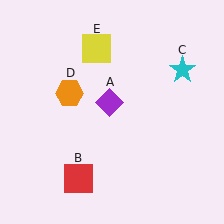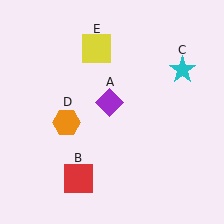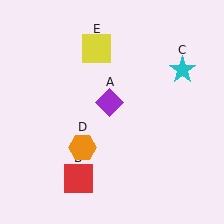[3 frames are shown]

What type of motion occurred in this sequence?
The orange hexagon (object D) rotated counterclockwise around the center of the scene.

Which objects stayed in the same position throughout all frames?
Purple diamond (object A) and red square (object B) and cyan star (object C) and yellow square (object E) remained stationary.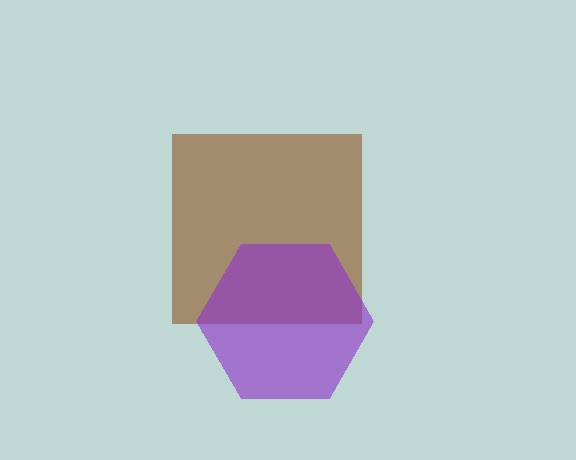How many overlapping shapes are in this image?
There are 2 overlapping shapes in the image.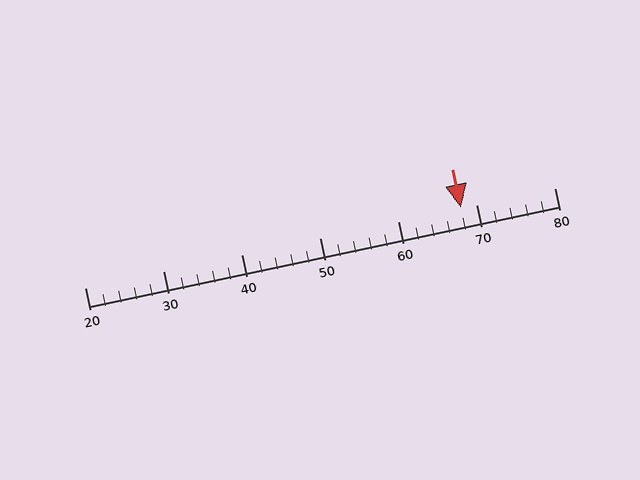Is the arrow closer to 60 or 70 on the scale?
The arrow is closer to 70.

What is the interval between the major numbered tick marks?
The major tick marks are spaced 10 units apart.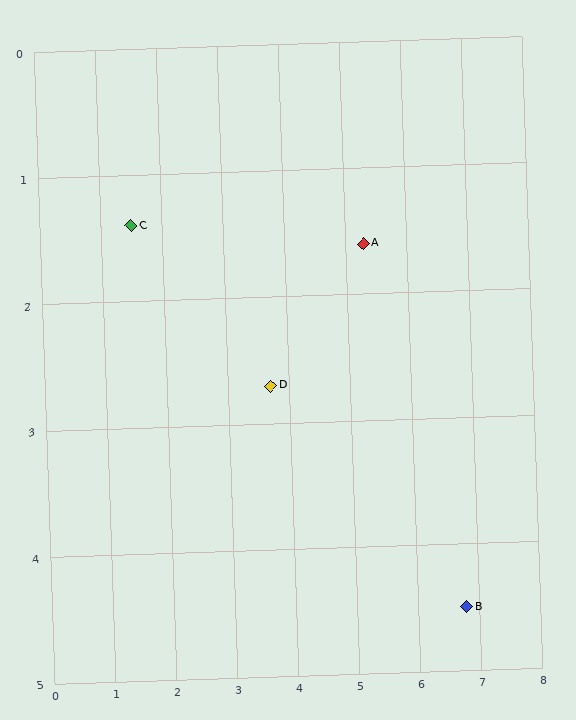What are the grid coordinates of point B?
Point B is at approximately (6.8, 4.5).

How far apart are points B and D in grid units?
Points B and D are about 3.6 grid units apart.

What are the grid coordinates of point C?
Point C is at approximately (1.5, 1.4).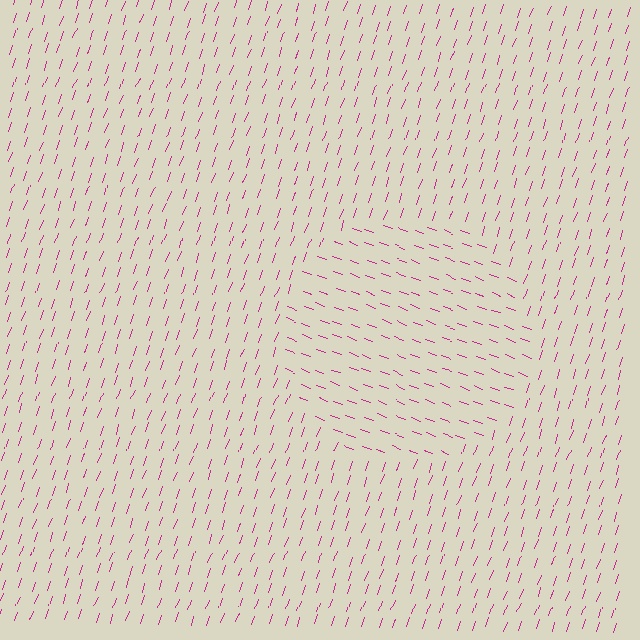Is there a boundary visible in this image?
Yes, there is a texture boundary formed by a change in line orientation.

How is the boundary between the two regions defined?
The boundary is defined purely by a change in line orientation (approximately 89 degrees difference). All lines are the same color and thickness.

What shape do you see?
I see a circle.